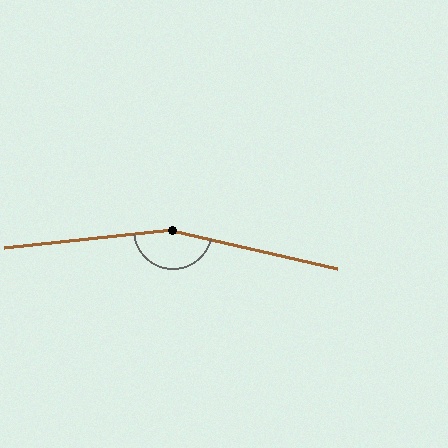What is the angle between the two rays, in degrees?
Approximately 161 degrees.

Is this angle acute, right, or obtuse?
It is obtuse.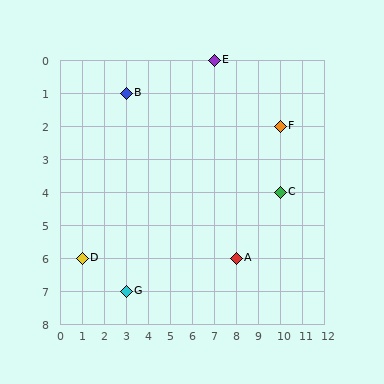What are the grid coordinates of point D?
Point D is at grid coordinates (1, 6).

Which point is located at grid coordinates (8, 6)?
Point A is at (8, 6).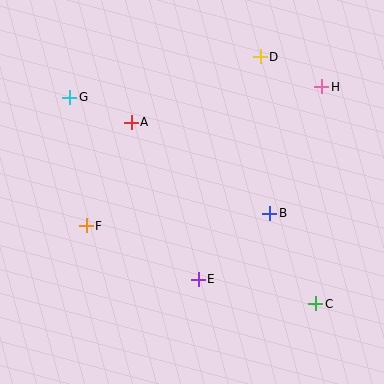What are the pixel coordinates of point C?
Point C is at (316, 304).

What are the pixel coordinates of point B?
Point B is at (270, 213).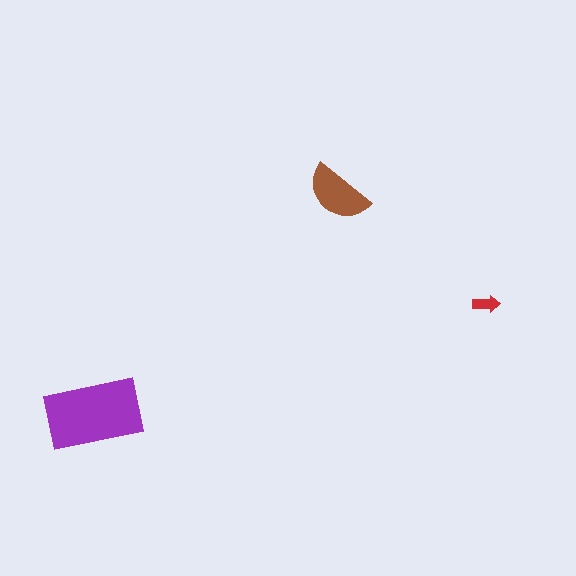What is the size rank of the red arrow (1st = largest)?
3rd.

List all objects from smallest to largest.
The red arrow, the brown semicircle, the purple rectangle.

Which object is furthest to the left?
The purple rectangle is leftmost.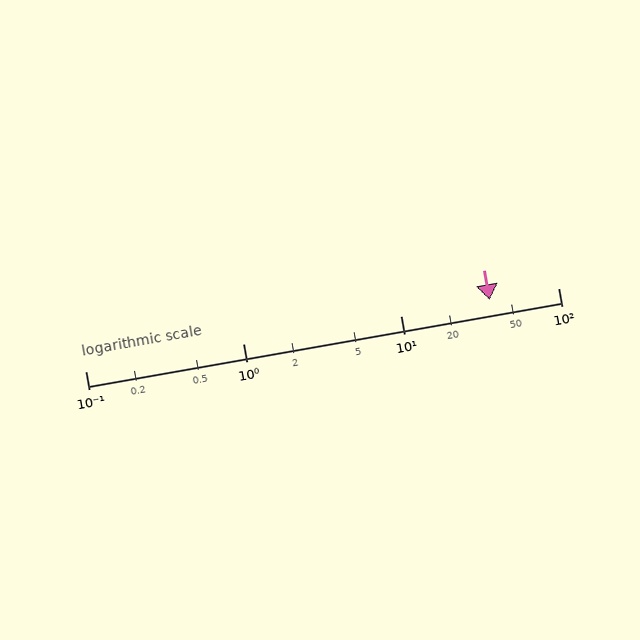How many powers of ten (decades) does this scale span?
The scale spans 3 decades, from 0.1 to 100.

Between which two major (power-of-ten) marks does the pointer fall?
The pointer is between 10 and 100.